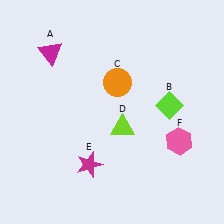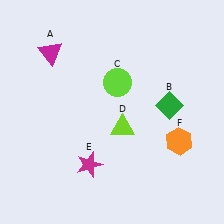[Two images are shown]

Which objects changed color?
B changed from lime to green. C changed from orange to lime. F changed from pink to orange.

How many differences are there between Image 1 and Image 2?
There are 3 differences between the two images.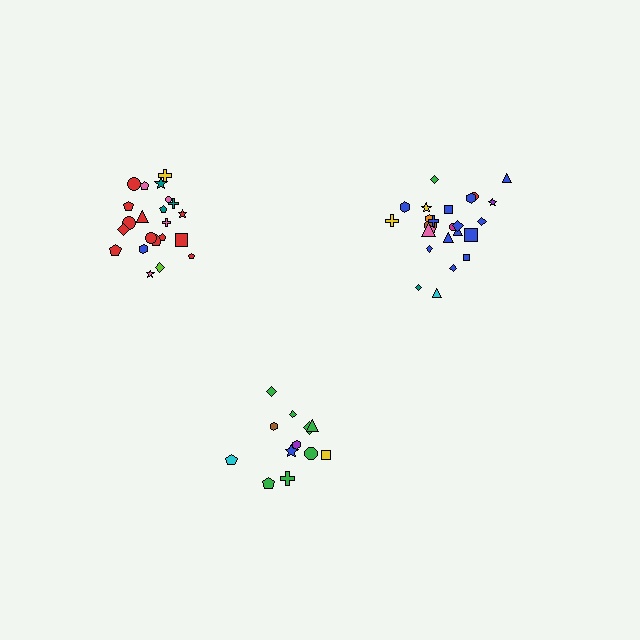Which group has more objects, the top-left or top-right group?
The top-right group.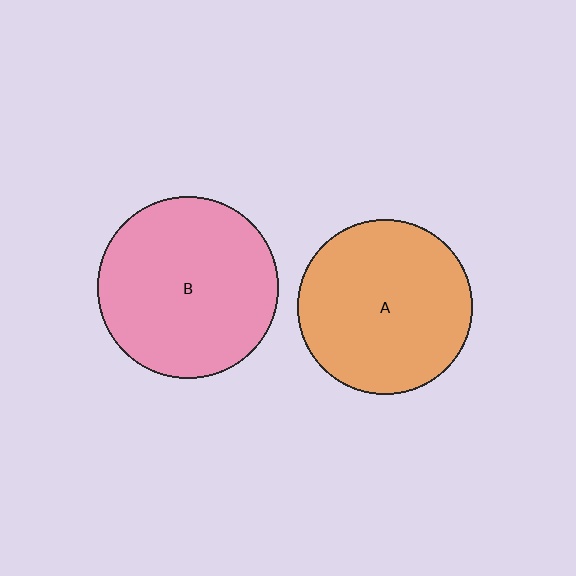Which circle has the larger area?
Circle B (pink).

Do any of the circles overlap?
No, none of the circles overlap.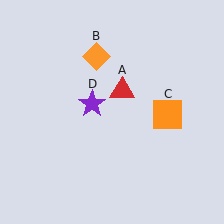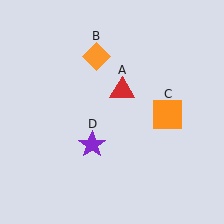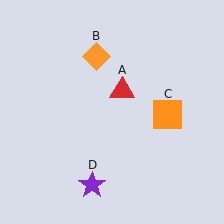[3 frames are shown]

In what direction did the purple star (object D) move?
The purple star (object D) moved down.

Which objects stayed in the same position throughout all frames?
Red triangle (object A) and orange diamond (object B) and orange square (object C) remained stationary.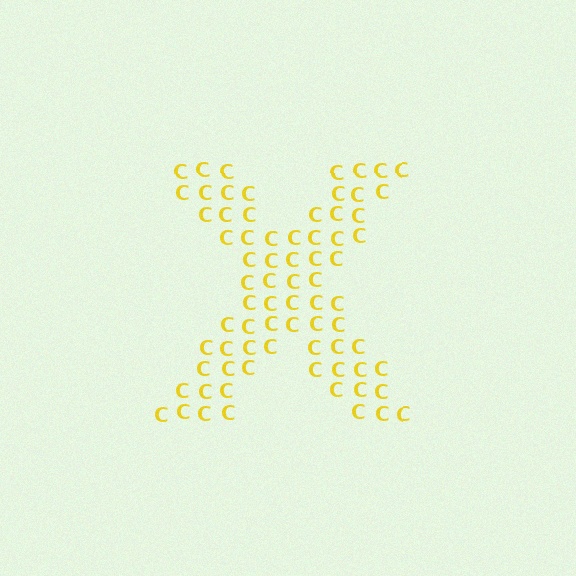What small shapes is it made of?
It is made of small letter C's.